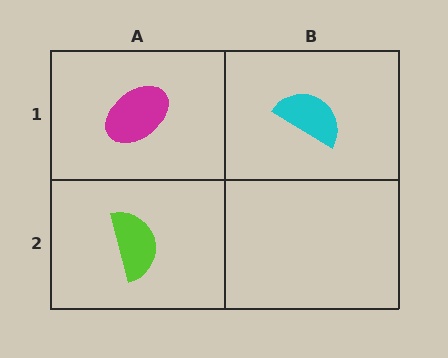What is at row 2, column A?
A lime semicircle.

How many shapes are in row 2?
1 shape.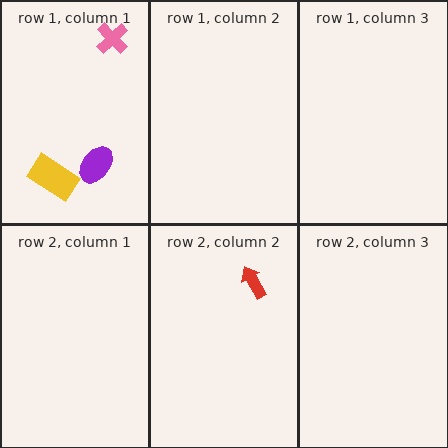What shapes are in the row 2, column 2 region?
The red arrow.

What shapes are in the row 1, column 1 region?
The yellow rectangle, the purple ellipse, the pink cross.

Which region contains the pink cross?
The row 1, column 1 region.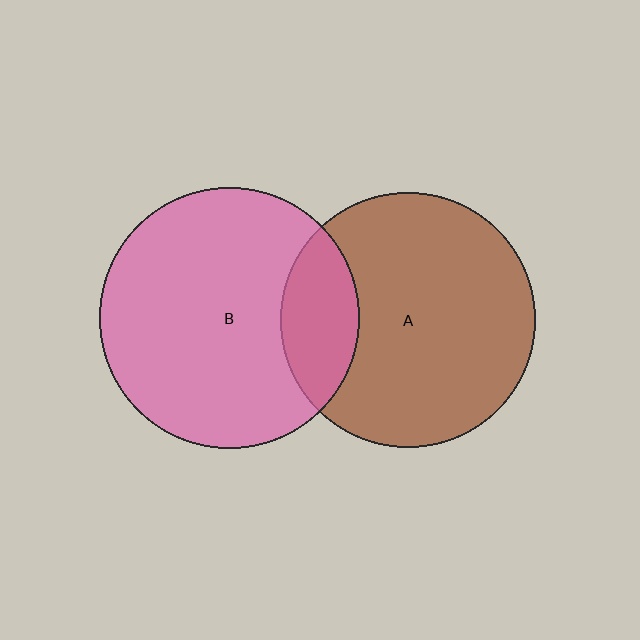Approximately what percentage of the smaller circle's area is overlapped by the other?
Approximately 20%.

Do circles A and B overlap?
Yes.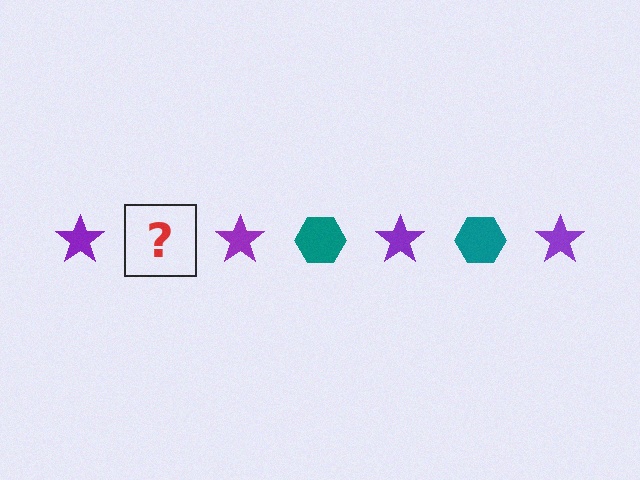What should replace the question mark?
The question mark should be replaced with a teal hexagon.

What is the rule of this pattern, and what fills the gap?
The rule is that the pattern alternates between purple star and teal hexagon. The gap should be filled with a teal hexagon.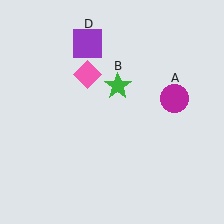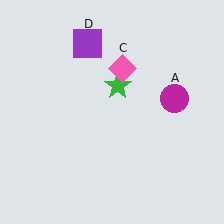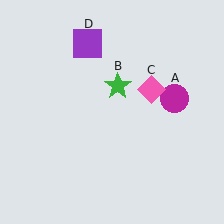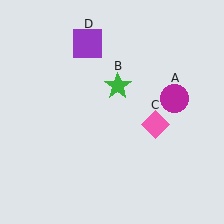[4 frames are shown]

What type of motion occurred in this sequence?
The pink diamond (object C) rotated clockwise around the center of the scene.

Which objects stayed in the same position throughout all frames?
Magenta circle (object A) and green star (object B) and purple square (object D) remained stationary.